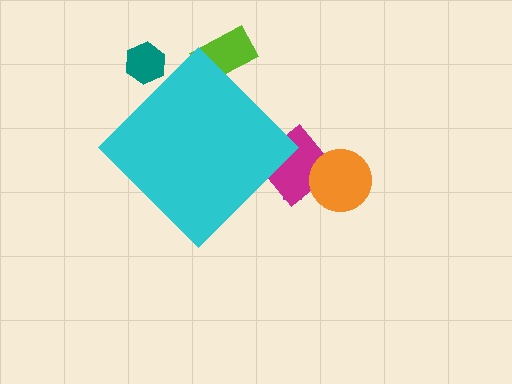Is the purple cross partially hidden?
Yes, the purple cross is partially hidden behind the cyan diamond.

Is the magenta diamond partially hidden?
Yes, the magenta diamond is partially hidden behind the cyan diamond.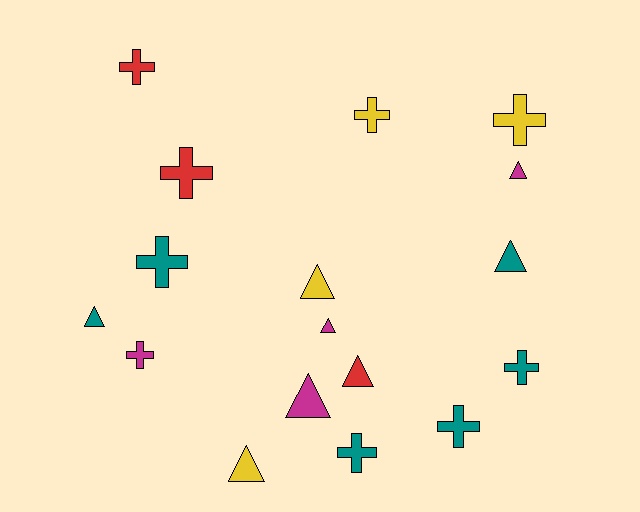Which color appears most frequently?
Teal, with 6 objects.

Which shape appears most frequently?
Cross, with 9 objects.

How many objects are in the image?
There are 17 objects.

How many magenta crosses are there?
There is 1 magenta cross.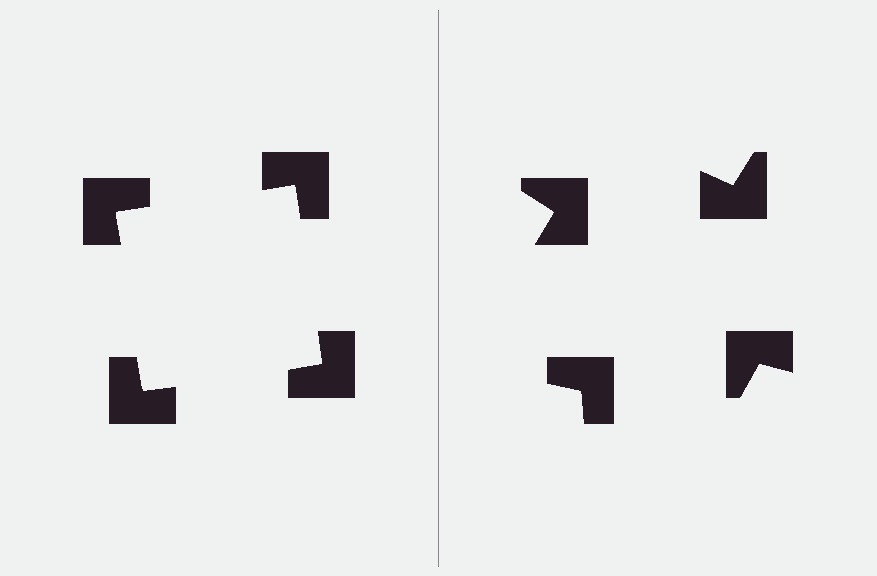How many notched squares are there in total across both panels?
8 — 4 on each side.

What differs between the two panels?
The notched squares are positioned identically on both sides; only the wedge orientations differ. On the left they align to a square; on the right they are misaligned.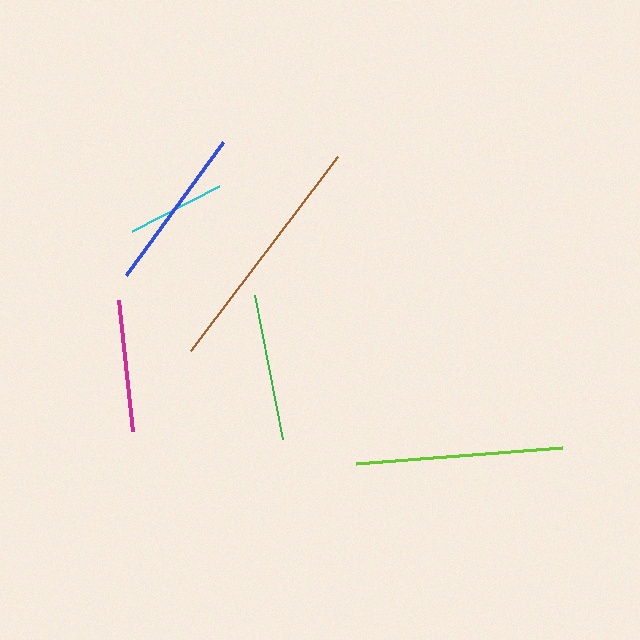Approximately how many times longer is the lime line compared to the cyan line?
The lime line is approximately 2.1 times the length of the cyan line.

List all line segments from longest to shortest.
From longest to shortest: brown, lime, blue, green, magenta, cyan.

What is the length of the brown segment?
The brown segment is approximately 243 pixels long.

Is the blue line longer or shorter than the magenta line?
The blue line is longer than the magenta line.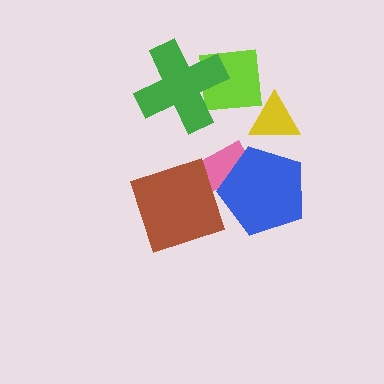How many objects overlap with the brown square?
0 objects overlap with the brown square.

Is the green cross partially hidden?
No, no other shape covers it.